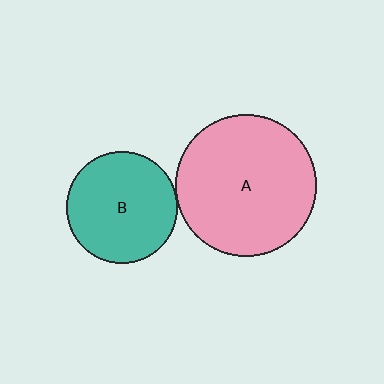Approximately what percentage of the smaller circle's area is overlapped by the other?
Approximately 5%.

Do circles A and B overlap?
Yes.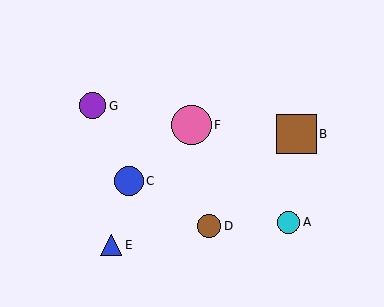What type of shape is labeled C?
Shape C is a blue circle.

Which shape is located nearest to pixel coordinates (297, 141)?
The brown square (labeled B) at (297, 134) is nearest to that location.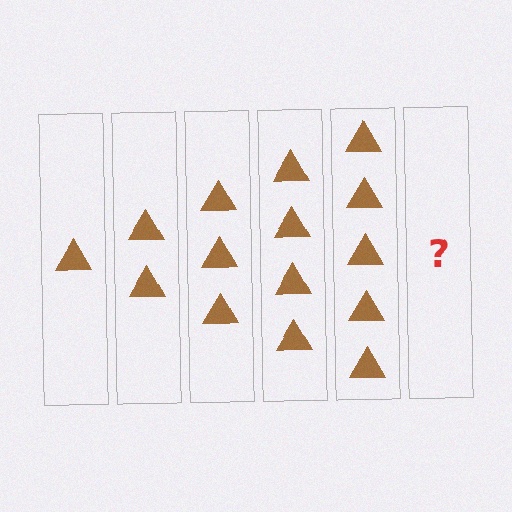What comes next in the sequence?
The next element should be 6 triangles.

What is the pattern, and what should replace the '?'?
The pattern is that each step adds one more triangle. The '?' should be 6 triangles.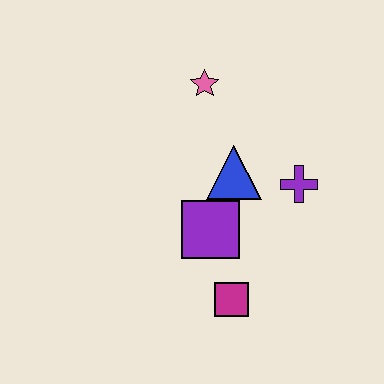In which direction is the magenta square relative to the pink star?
The magenta square is below the pink star.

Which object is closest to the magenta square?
The purple square is closest to the magenta square.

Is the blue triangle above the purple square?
Yes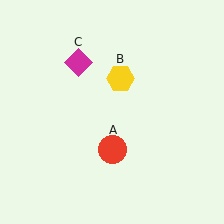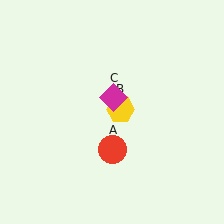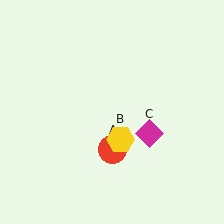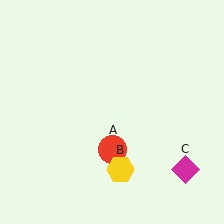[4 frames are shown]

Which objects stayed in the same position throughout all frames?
Red circle (object A) remained stationary.